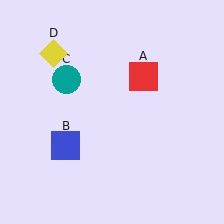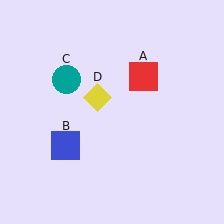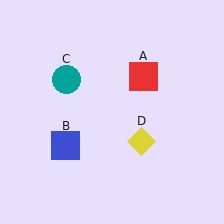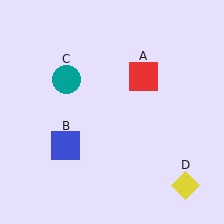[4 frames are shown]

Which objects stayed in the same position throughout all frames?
Red square (object A) and blue square (object B) and teal circle (object C) remained stationary.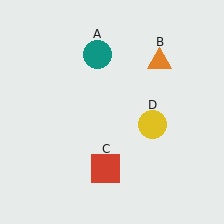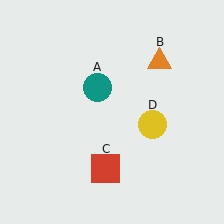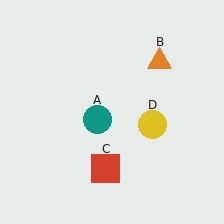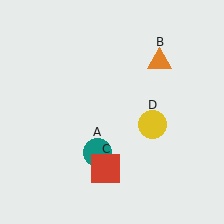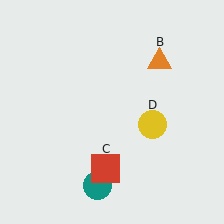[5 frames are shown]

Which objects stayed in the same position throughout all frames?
Orange triangle (object B) and red square (object C) and yellow circle (object D) remained stationary.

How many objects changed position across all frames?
1 object changed position: teal circle (object A).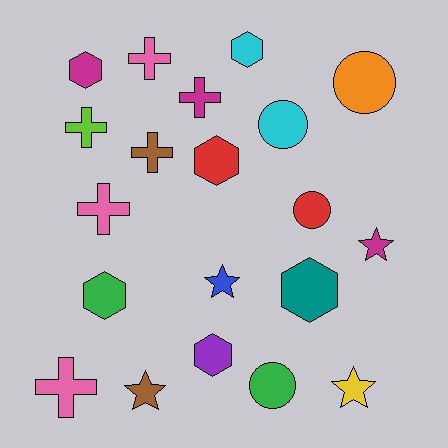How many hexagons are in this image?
There are 6 hexagons.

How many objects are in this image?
There are 20 objects.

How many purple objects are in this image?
There is 1 purple object.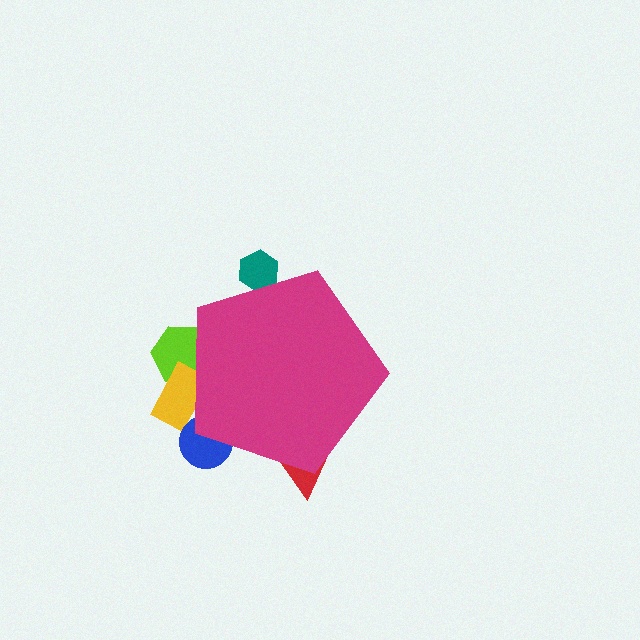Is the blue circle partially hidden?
Yes, the blue circle is partially hidden behind the magenta pentagon.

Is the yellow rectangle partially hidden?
Yes, the yellow rectangle is partially hidden behind the magenta pentagon.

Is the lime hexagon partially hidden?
Yes, the lime hexagon is partially hidden behind the magenta pentagon.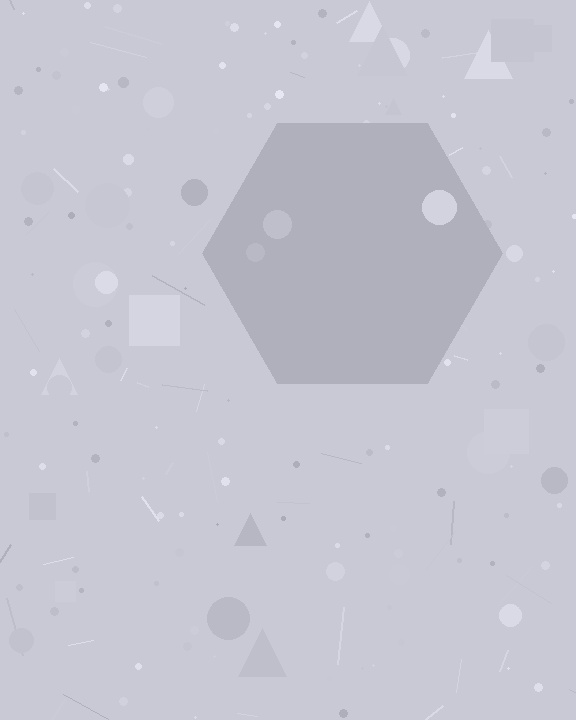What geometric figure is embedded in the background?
A hexagon is embedded in the background.